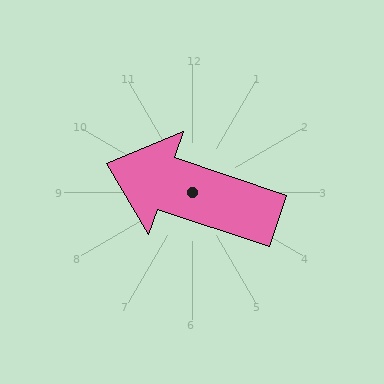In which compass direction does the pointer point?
West.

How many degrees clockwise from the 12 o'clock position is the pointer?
Approximately 289 degrees.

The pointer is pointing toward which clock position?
Roughly 10 o'clock.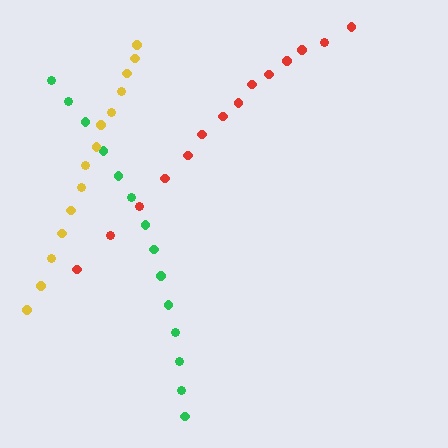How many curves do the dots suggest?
There are 3 distinct paths.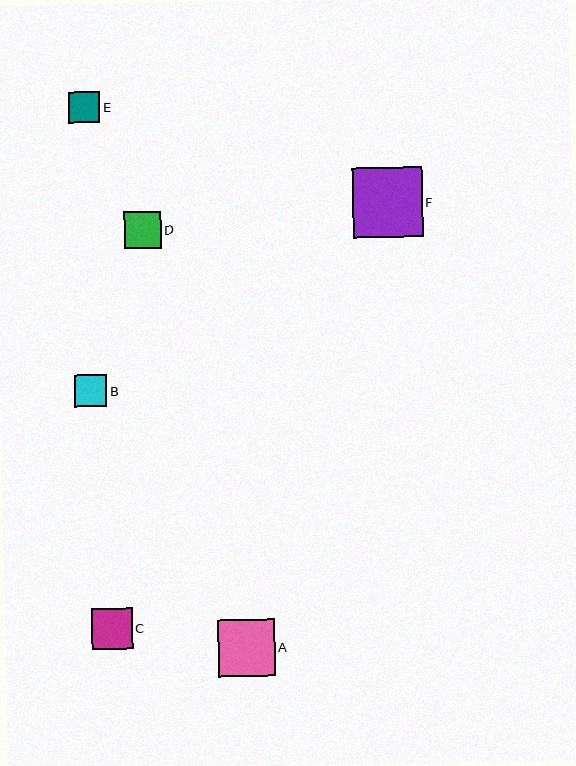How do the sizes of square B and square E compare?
Square B and square E are approximately the same size.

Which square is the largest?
Square F is the largest with a size of approximately 69 pixels.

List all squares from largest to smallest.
From largest to smallest: F, A, C, D, B, E.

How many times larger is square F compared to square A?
Square F is approximately 1.2 times the size of square A.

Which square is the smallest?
Square E is the smallest with a size of approximately 31 pixels.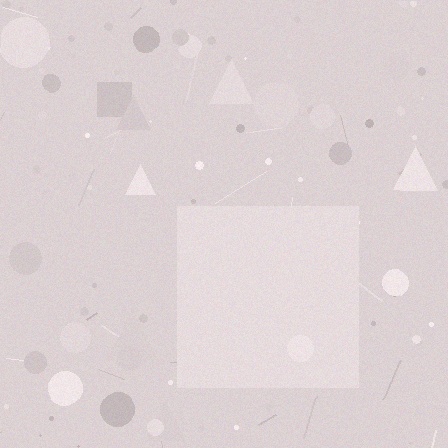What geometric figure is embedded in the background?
A square is embedded in the background.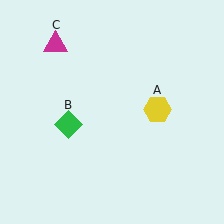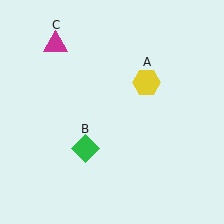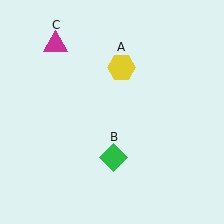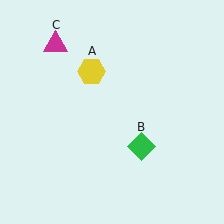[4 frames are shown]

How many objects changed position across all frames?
2 objects changed position: yellow hexagon (object A), green diamond (object B).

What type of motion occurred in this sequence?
The yellow hexagon (object A), green diamond (object B) rotated counterclockwise around the center of the scene.